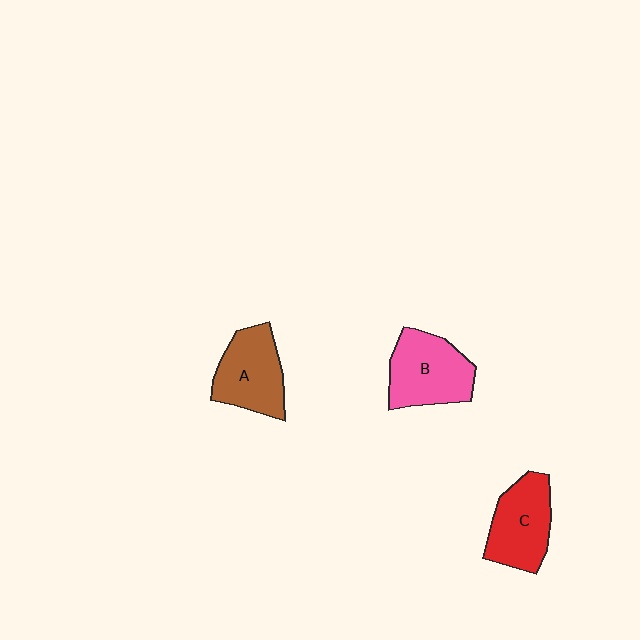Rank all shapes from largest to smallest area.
From largest to smallest: B (pink), A (brown), C (red).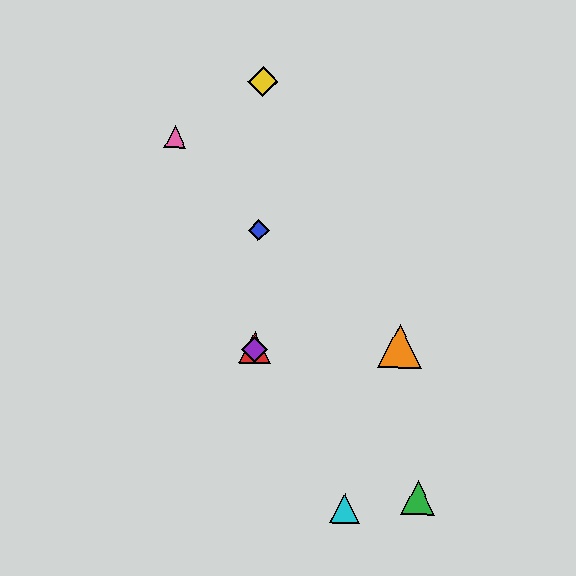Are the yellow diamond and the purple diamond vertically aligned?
Yes, both are at x≈263.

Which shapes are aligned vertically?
The red triangle, the blue diamond, the yellow diamond, the purple diamond are aligned vertically.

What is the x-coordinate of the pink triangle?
The pink triangle is at x≈175.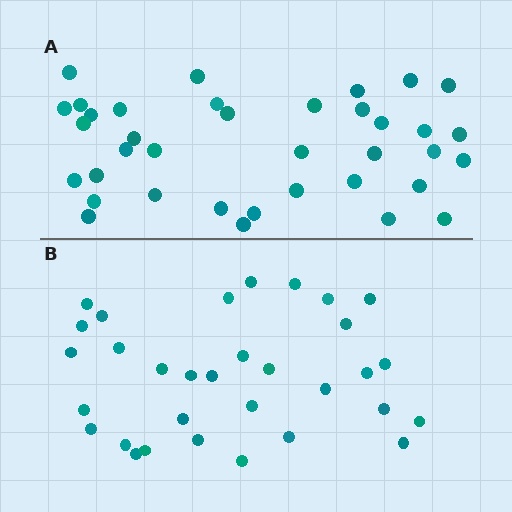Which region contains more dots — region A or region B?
Region A (the top region) has more dots.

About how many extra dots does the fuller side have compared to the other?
Region A has about 5 more dots than region B.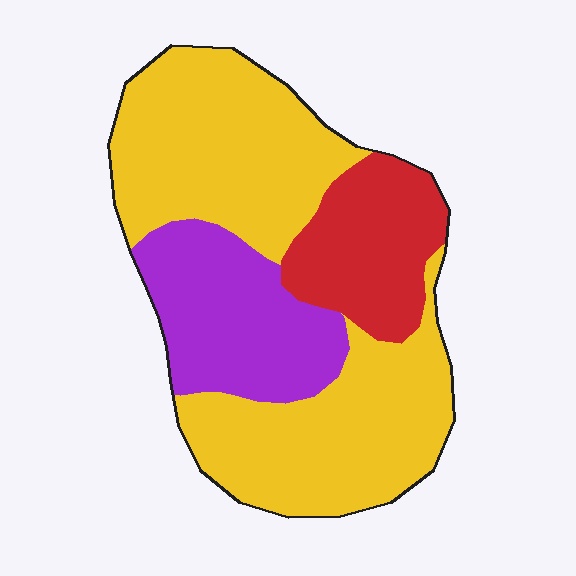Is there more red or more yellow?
Yellow.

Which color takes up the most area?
Yellow, at roughly 60%.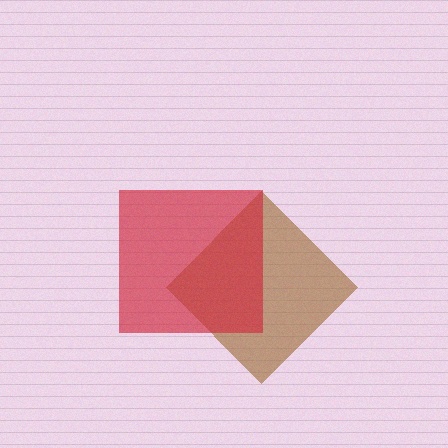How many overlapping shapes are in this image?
There are 2 overlapping shapes in the image.